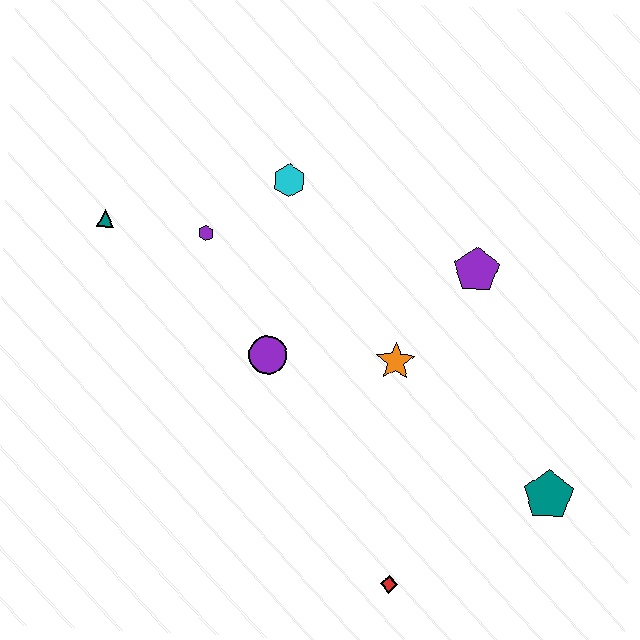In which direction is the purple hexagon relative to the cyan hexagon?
The purple hexagon is to the left of the cyan hexagon.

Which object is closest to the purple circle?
The orange star is closest to the purple circle.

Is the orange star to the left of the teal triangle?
No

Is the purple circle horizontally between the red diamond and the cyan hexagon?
No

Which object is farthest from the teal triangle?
The teal pentagon is farthest from the teal triangle.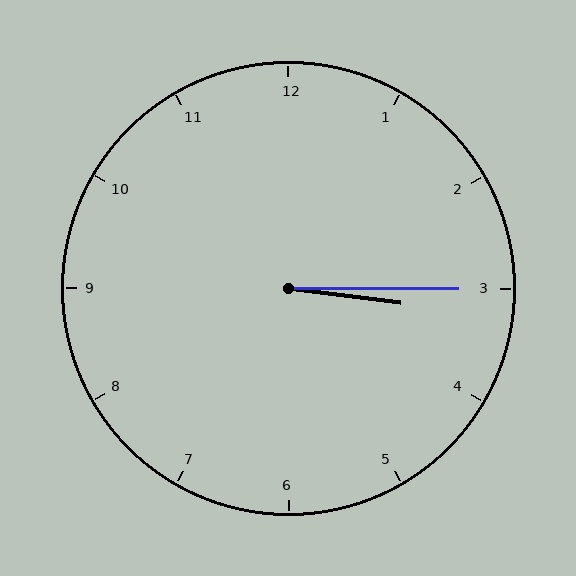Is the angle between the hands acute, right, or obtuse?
It is acute.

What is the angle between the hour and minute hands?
Approximately 8 degrees.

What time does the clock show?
3:15.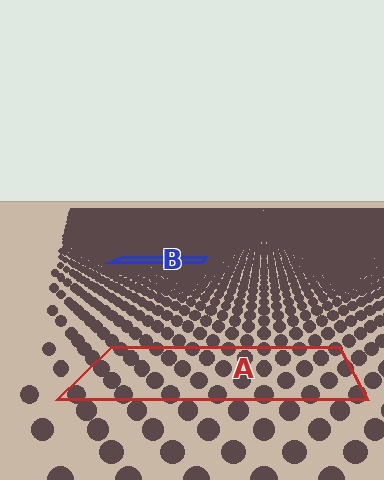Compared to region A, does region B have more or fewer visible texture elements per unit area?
Region B has more texture elements per unit area — they are packed more densely because it is farther away.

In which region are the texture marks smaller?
The texture marks are smaller in region B, because it is farther away.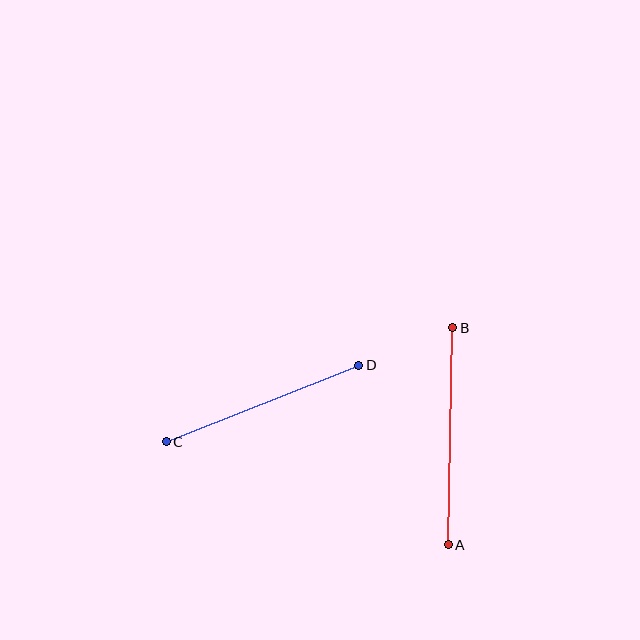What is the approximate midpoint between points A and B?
The midpoint is at approximately (451, 436) pixels.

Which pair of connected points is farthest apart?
Points A and B are farthest apart.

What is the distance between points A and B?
The distance is approximately 217 pixels.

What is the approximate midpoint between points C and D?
The midpoint is at approximately (263, 403) pixels.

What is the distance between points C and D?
The distance is approximately 207 pixels.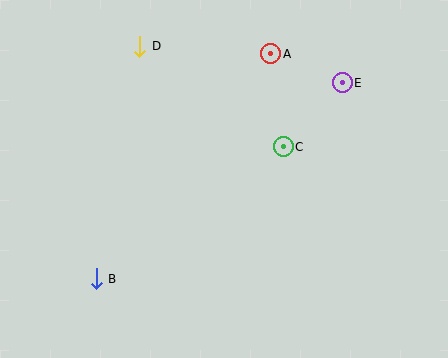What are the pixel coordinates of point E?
Point E is at (342, 83).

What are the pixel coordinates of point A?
Point A is at (271, 54).